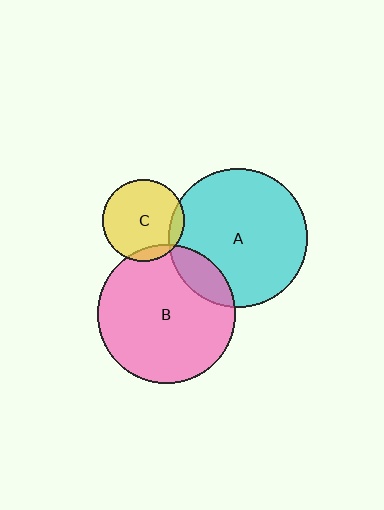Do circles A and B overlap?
Yes.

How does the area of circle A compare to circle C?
Approximately 2.9 times.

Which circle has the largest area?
Circle A (cyan).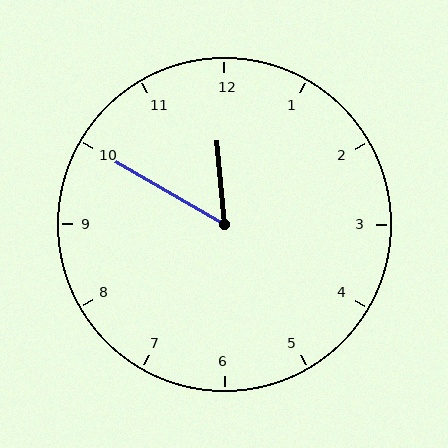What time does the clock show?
11:50.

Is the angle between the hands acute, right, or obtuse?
It is acute.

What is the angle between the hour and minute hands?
Approximately 55 degrees.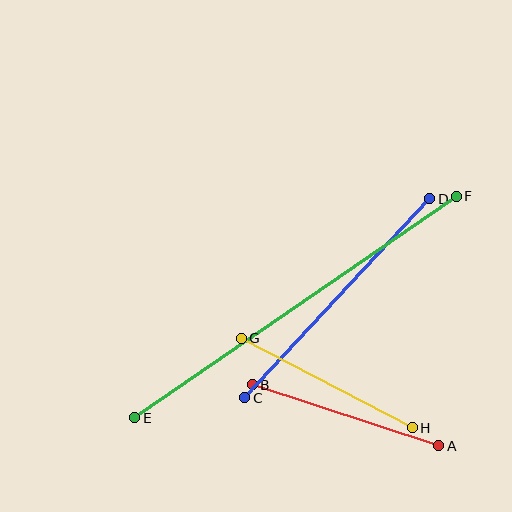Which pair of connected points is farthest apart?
Points E and F are farthest apart.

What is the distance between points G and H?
The distance is approximately 193 pixels.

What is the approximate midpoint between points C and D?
The midpoint is at approximately (337, 298) pixels.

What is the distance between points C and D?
The distance is approximately 272 pixels.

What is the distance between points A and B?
The distance is approximately 196 pixels.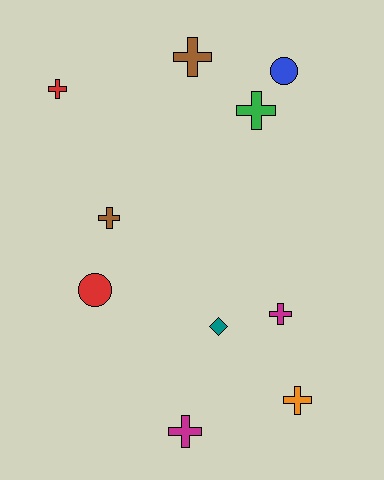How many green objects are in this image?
There is 1 green object.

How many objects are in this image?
There are 10 objects.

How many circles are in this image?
There are 2 circles.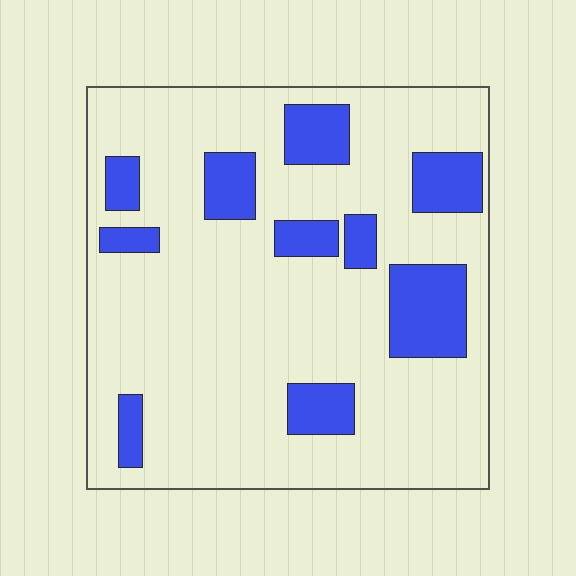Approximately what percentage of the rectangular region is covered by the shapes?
Approximately 20%.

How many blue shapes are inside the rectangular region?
10.